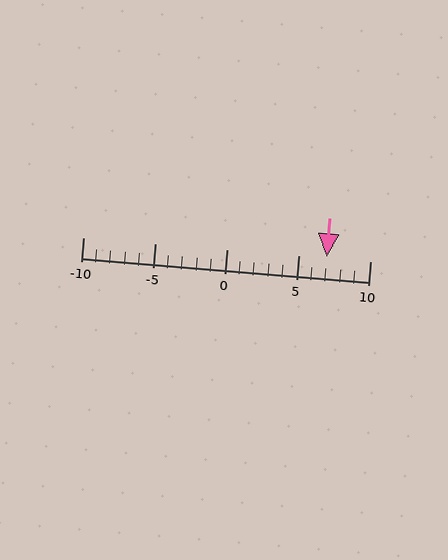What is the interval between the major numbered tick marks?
The major tick marks are spaced 5 units apart.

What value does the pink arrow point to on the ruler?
The pink arrow points to approximately 7.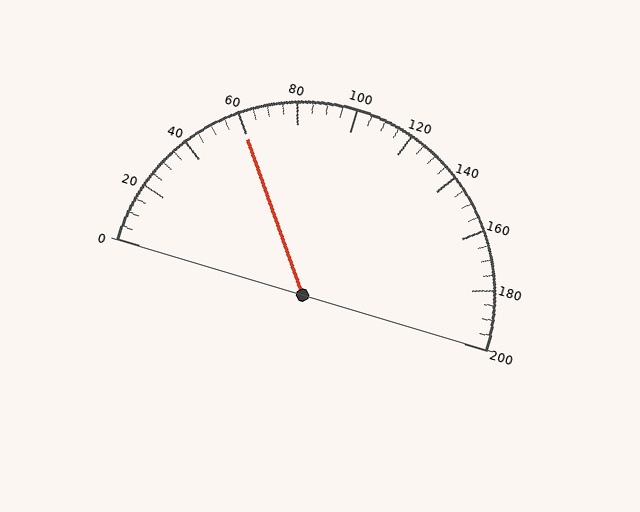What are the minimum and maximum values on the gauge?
The gauge ranges from 0 to 200.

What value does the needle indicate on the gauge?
The needle indicates approximately 60.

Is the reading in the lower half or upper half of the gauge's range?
The reading is in the lower half of the range (0 to 200).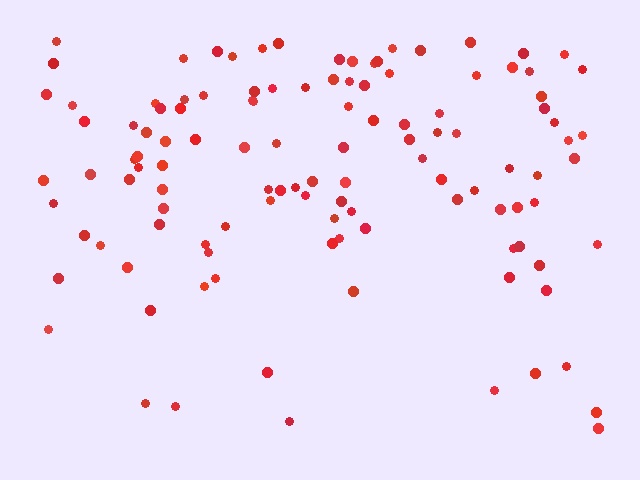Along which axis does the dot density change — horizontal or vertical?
Vertical.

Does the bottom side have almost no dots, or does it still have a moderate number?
Still a moderate number, just noticeably fewer than the top.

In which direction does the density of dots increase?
From bottom to top, with the top side densest.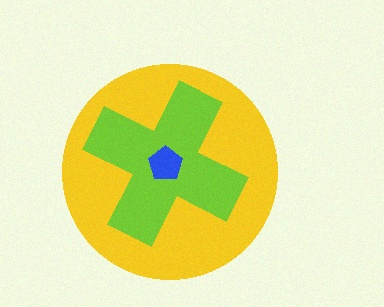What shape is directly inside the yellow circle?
The lime cross.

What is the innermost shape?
The blue pentagon.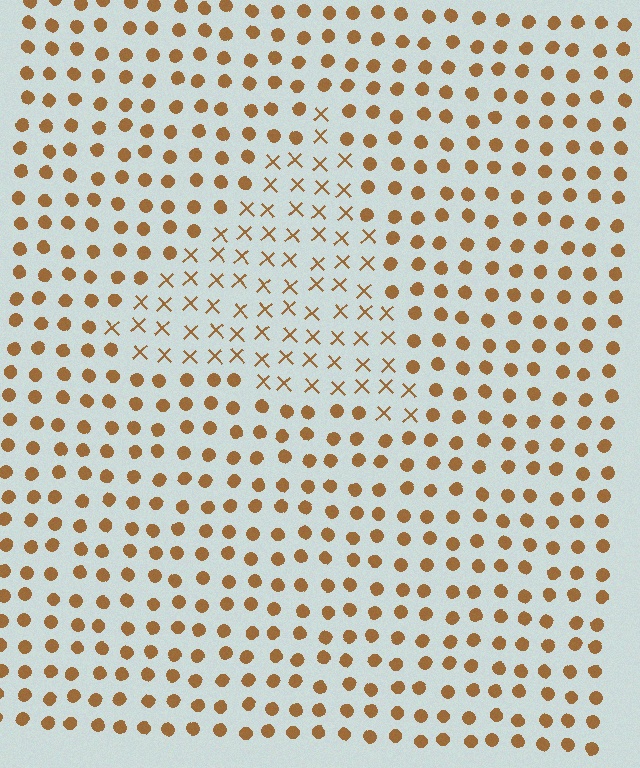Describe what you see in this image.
The image is filled with small brown elements arranged in a uniform grid. A triangle-shaped region contains X marks, while the surrounding area contains circles. The boundary is defined purely by the change in element shape.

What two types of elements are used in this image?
The image uses X marks inside the triangle region and circles outside it.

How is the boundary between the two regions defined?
The boundary is defined by a change in element shape: X marks inside vs. circles outside. All elements share the same color and spacing.